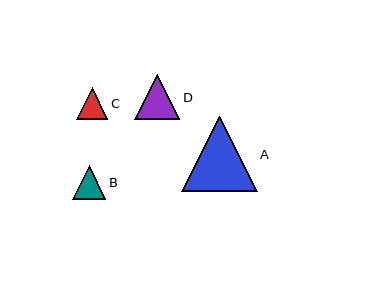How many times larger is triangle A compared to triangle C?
Triangle A is approximately 2.4 times the size of triangle C.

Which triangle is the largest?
Triangle A is the largest with a size of approximately 75 pixels.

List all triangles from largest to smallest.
From largest to smallest: A, D, B, C.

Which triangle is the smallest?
Triangle C is the smallest with a size of approximately 32 pixels.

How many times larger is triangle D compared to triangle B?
Triangle D is approximately 1.3 times the size of triangle B.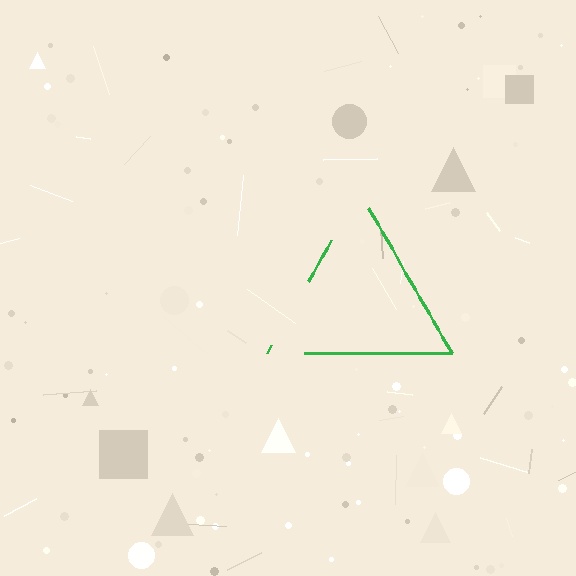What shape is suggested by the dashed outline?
The dashed outline suggests a triangle.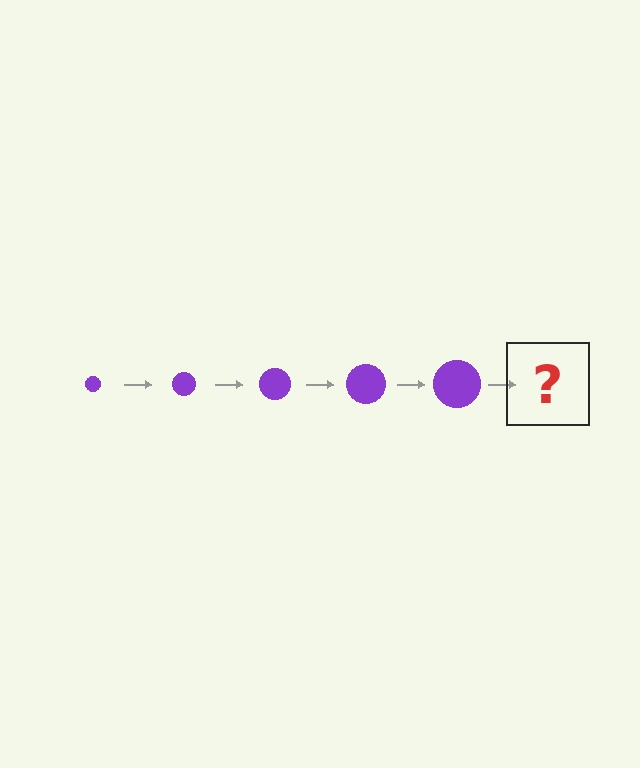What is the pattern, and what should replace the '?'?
The pattern is that the circle gets progressively larger each step. The '?' should be a purple circle, larger than the previous one.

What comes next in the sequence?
The next element should be a purple circle, larger than the previous one.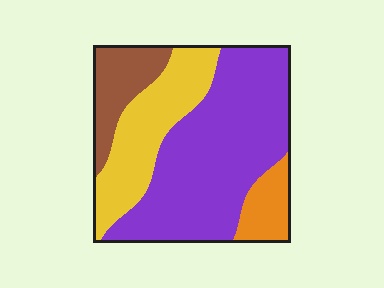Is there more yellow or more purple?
Purple.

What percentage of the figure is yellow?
Yellow covers 25% of the figure.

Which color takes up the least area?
Orange, at roughly 10%.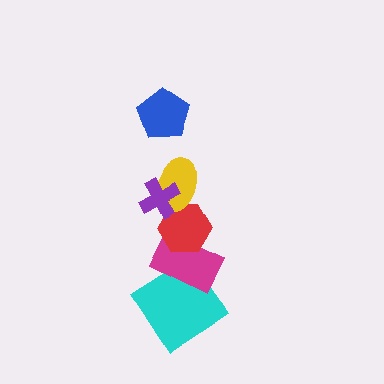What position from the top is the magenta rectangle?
The magenta rectangle is 5th from the top.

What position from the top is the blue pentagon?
The blue pentagon is 1st from the top.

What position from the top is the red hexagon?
The red hexagon is 4th from the top.